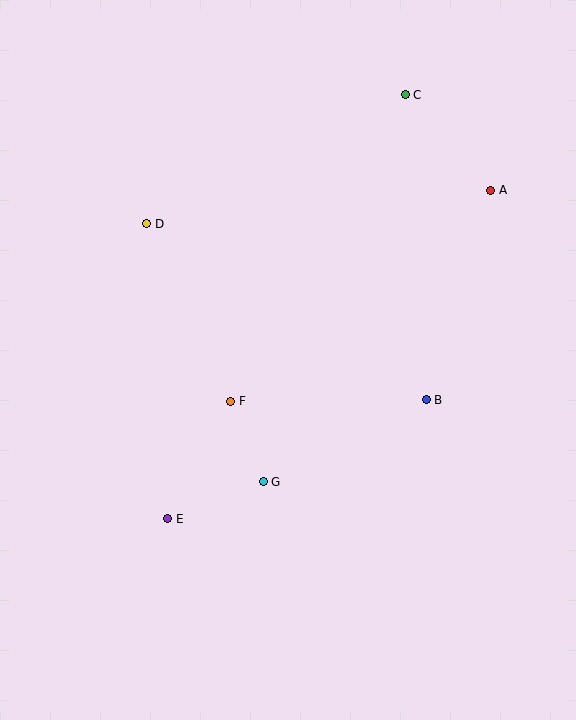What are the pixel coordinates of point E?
Point E is at (168, 519).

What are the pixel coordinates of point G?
Point G is at (263, 482).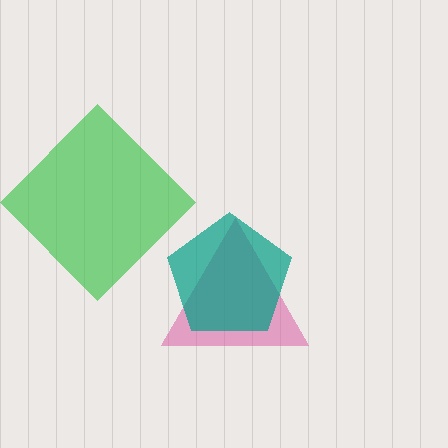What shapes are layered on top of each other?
The layered shapes are: a pink triangle, a green diamond, a teal pentagon.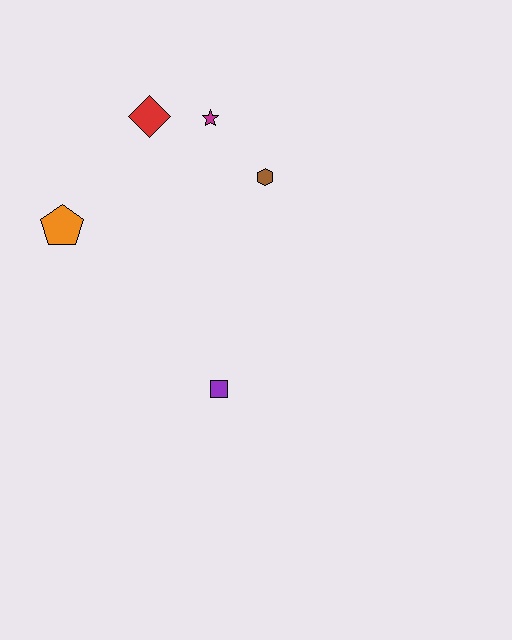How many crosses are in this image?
There are no crosses.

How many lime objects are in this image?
There are no lime objects.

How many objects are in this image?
There are 5 objects.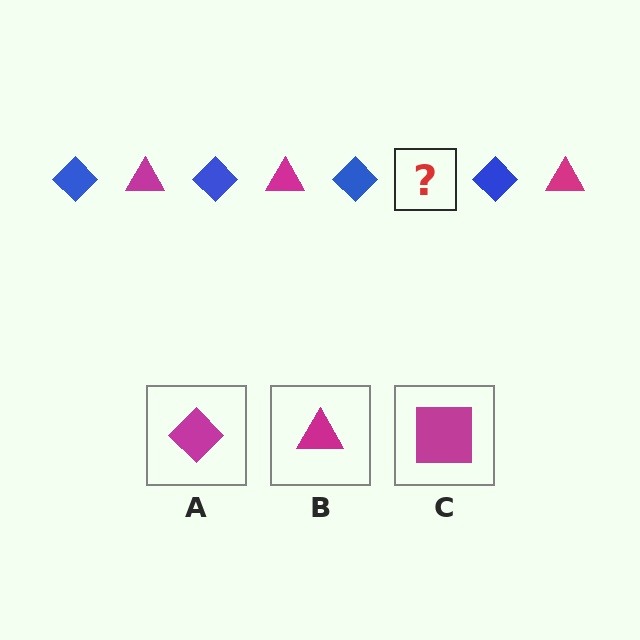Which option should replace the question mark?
Option B.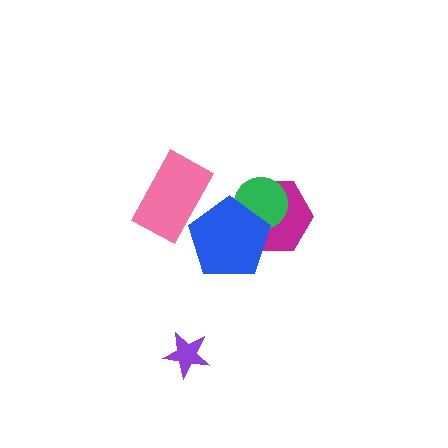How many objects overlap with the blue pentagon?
3 objects overlap with the blue pentagon.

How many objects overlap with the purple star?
0 objects overlap with the purple star.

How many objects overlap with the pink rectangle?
1 object overlaps with the pink rectangle.